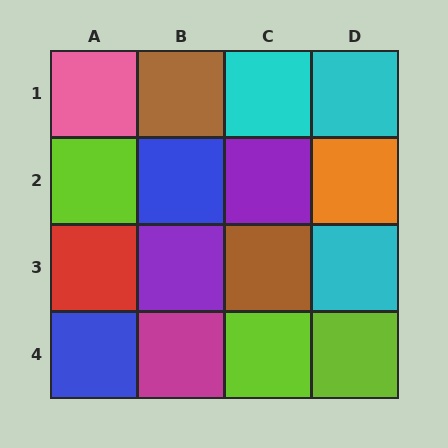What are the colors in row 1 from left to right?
Pink, brown, cyan, cyan.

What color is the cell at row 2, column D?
Orange.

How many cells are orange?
1 cell is orange.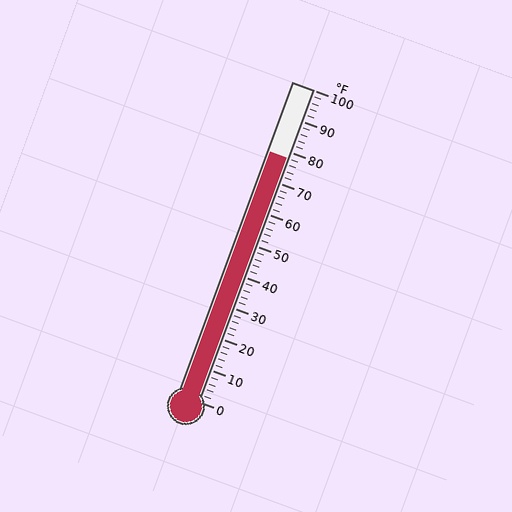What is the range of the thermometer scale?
The thermometer scale ranges from 0°F to 100°F.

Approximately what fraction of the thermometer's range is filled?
The thermometer is filled to approximately 80% of its range.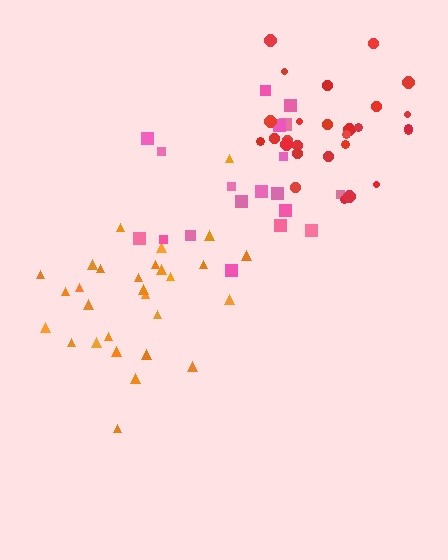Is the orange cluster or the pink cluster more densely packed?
Pink.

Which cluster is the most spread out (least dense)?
Orange.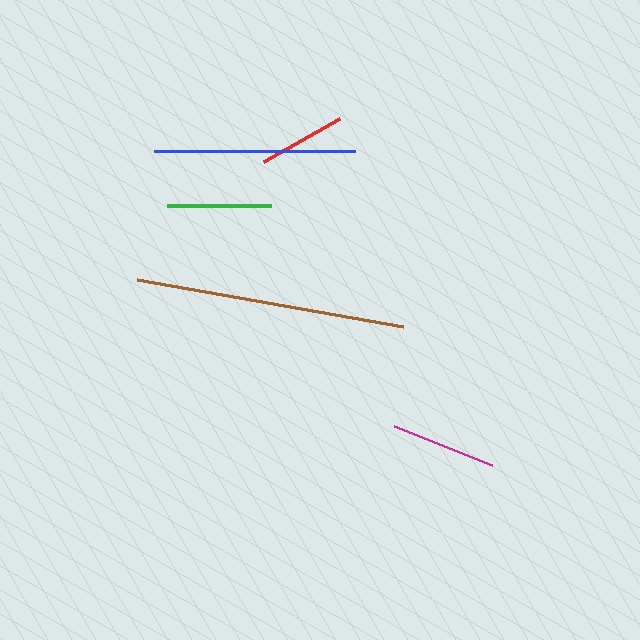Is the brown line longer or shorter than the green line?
The brown line is longer than the green line.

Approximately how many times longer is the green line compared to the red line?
The green line is approximately 1.2 times the length of the red line.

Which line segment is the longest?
The brown line is the longest at approximately 271 pixels.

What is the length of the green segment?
The green segment is approximately 104 pixels long.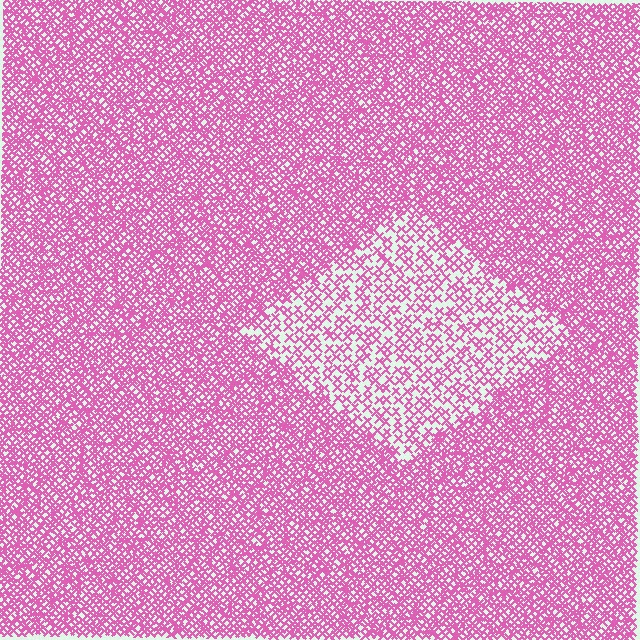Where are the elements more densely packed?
The elements are more densely packed outside the diamond boundary.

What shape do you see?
I see a diamond.